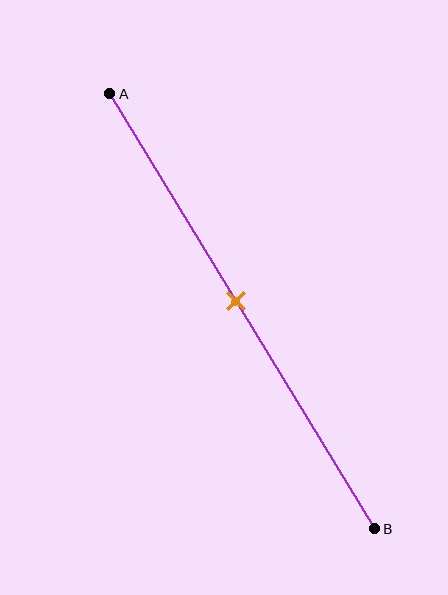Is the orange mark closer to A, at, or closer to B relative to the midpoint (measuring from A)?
The orange mark is approximately at the midpoint of segment AB.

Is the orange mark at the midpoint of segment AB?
Yes, the mark is approximately at the midpoint.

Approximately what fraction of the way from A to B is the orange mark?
The orange mark is approximately 50% of the way from A to B.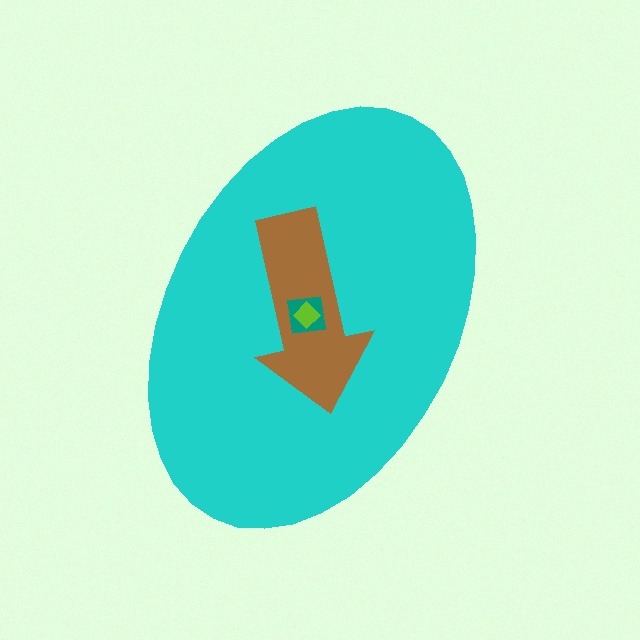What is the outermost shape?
The cyan ellipse.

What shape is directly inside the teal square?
The lime diamond.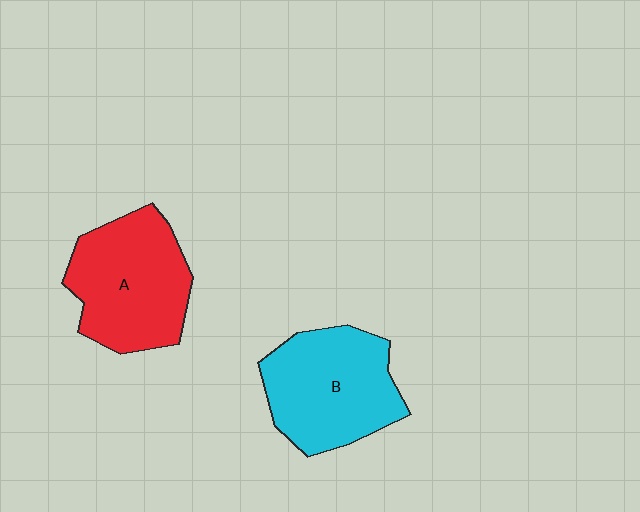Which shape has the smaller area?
Shape B (cyan).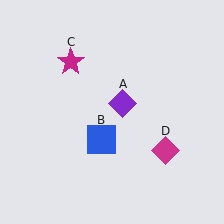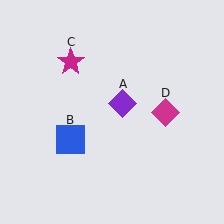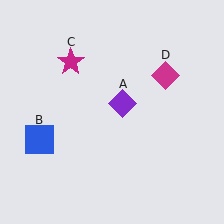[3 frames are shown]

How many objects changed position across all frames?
2 objects changed position: blue square (object B), magenta diamond (object D).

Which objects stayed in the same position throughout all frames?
Purple diamond (object A) and magenta star (object C) remained stationary.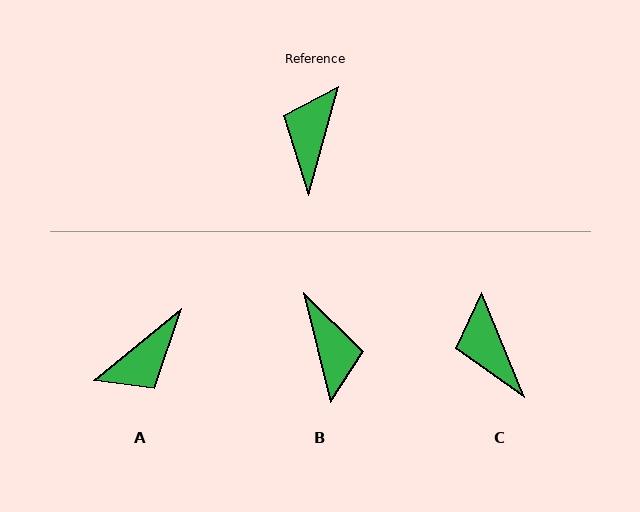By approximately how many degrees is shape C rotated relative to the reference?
Approximately 38 degrees counter-clockwise.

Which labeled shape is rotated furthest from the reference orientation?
B, about 151 degrees away.